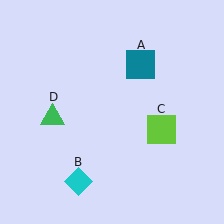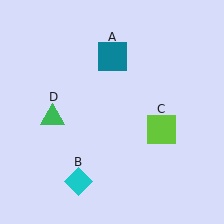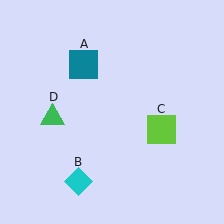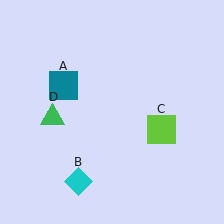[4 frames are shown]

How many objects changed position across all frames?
1 object changed position: teal square (object A).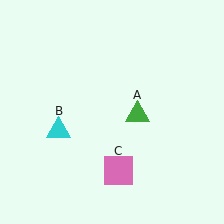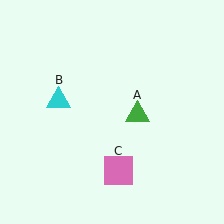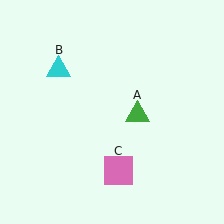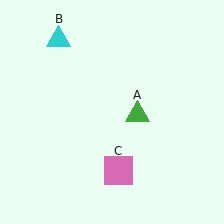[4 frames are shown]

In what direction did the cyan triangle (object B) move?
The cyan triangle (object B) moved up.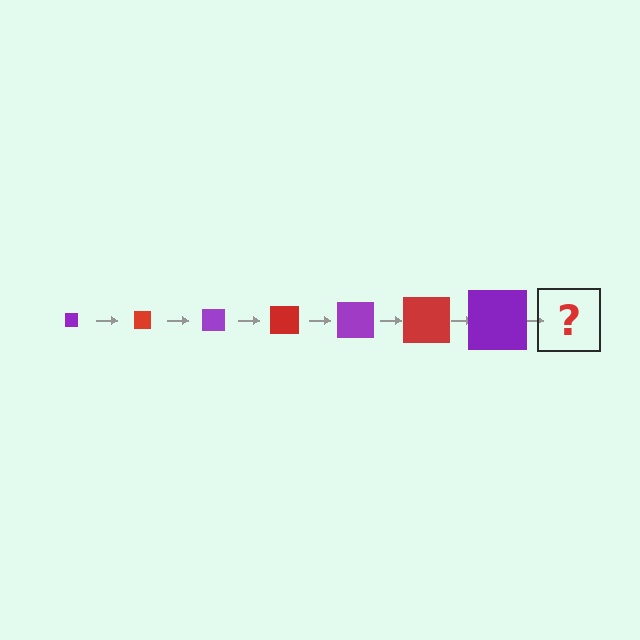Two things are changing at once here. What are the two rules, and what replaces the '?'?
The two rules are that the square grows larger each step and the color cycles through purple and red. The '?' should be a red square, larger than the previous one.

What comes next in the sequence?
The next element should be a red square, larger than the previous one.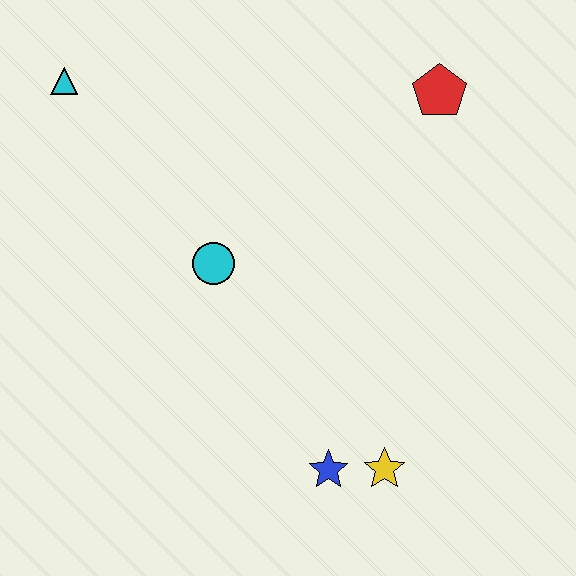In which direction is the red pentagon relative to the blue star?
The red pentagon is above the blue star.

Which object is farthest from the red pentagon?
The blue star is farthest from the red pentagon.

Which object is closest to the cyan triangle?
The cyan circle is closest to the cyan triangle.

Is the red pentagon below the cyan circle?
No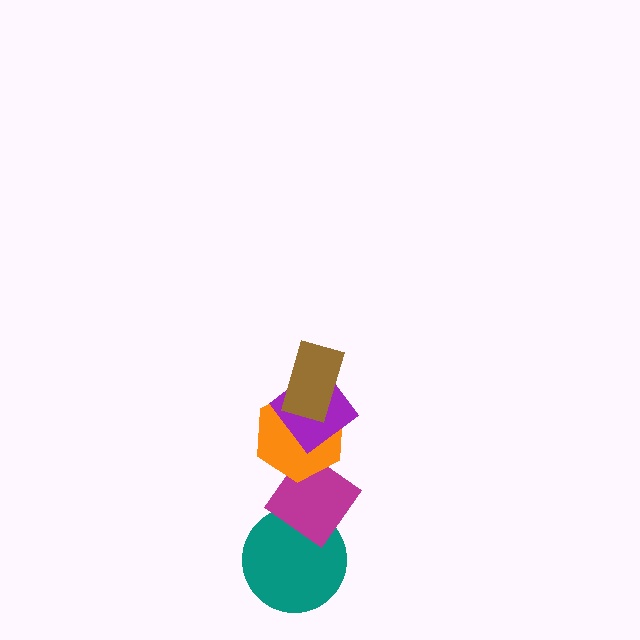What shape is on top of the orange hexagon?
The purple diamond is on top of the orange hexagon.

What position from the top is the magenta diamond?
The magenta diamond is 4th from the top.